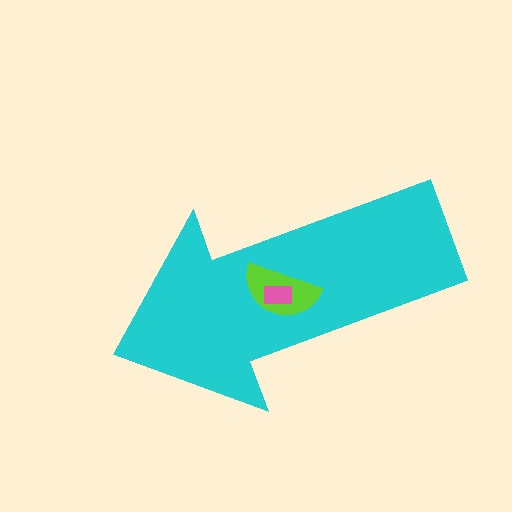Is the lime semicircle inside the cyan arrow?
Yes.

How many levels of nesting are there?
3.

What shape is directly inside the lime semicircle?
The pink rectangle.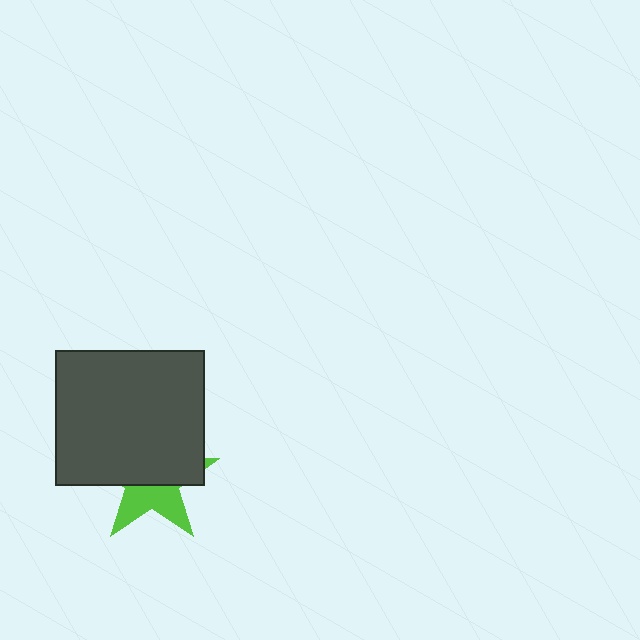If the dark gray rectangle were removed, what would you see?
You would see the complete lime star.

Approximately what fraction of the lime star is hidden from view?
Roughly 59% of the lime star is hidden behind the dark gray rectangle.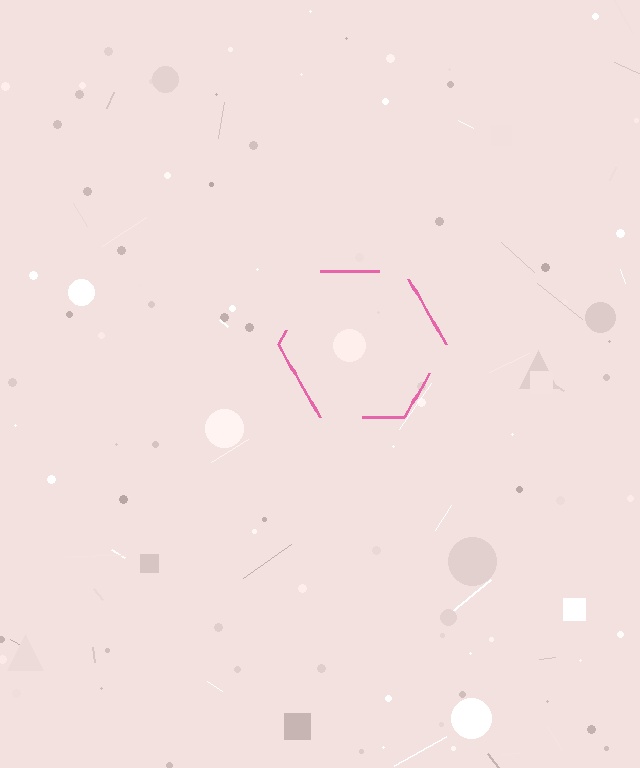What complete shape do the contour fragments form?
The contour fragments form a hexagon.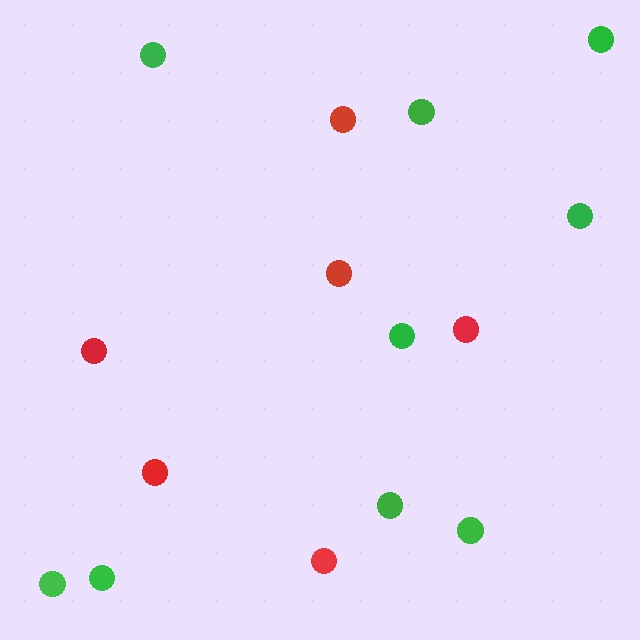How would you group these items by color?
There are 2 groups: one group of red circles (6) and one group of green circles (9).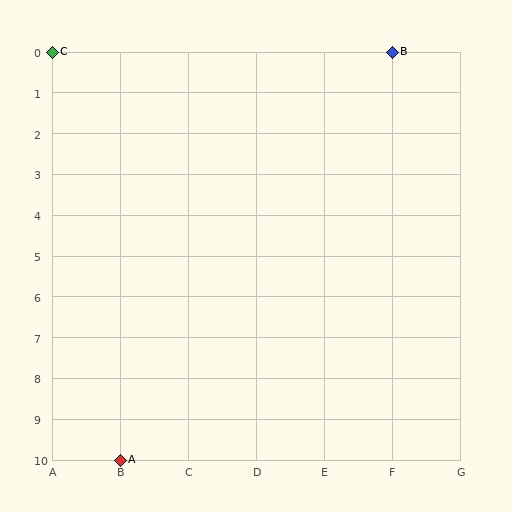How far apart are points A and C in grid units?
Points A and C are 1 column and 10 rows apart (about 10.0 grid units diagonally).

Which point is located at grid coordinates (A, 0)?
Point C is at (A, 0).